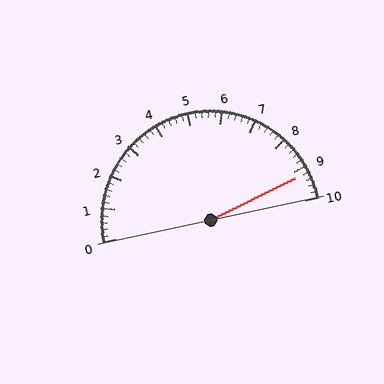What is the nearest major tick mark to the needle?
The nearest major tick mark is 9.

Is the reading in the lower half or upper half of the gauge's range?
The reading is in the upper half of the range (0 to 10).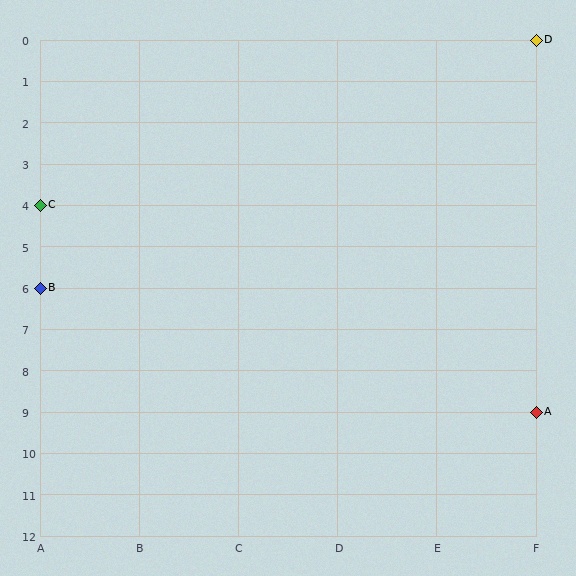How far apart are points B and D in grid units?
Points B and D are 5 columns and 6 rows apart (about 7.8 grid units diagonally).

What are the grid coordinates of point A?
Point A is at grid coordinates (F, 9).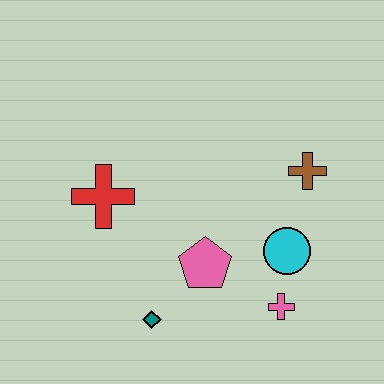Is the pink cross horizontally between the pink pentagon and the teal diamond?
No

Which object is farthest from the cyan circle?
The red cross is farthest from the cyan circle.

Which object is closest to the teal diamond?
The pink pentagon is closest to the teal diamond.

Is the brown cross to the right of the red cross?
Yes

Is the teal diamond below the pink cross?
Yes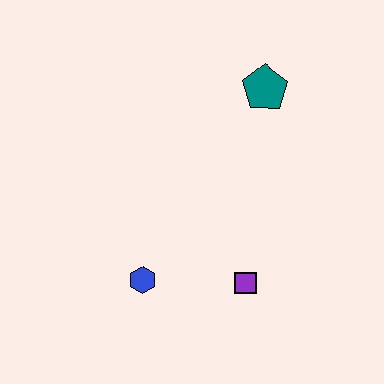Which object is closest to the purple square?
The blue hexagon is closest to the purple square.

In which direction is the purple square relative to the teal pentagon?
The purple square is below the teal pentagon.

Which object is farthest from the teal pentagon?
The blue hexagon is farthest from the teal pentagon.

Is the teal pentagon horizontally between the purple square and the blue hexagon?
No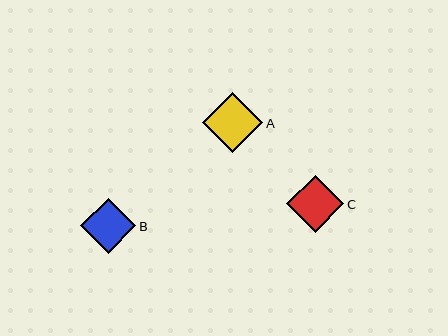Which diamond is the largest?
Diamond A is the largest with a size of approximately 60 pixels.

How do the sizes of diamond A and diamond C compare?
Diamond A and diamond C are approximately the same size.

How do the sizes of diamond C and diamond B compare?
Diamond C and diamond B are approximately the same size.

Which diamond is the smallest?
Diamond B is the smallest with a size of approximately 55 pixels.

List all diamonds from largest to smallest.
From largest to smallest: A, C, B.